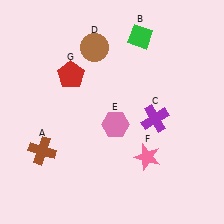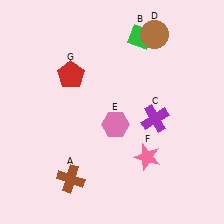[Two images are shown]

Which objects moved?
The objects that moved are: the brown cross (A), the brown circle (D).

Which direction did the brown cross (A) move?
The brown cross (A) moved right.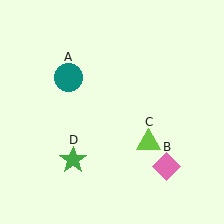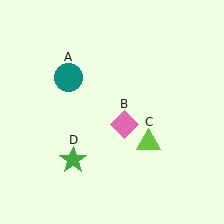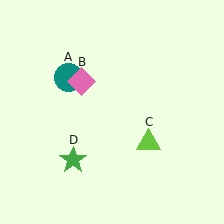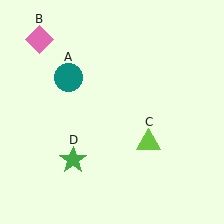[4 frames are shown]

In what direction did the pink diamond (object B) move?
The pink diamond (object B) moved up and to the left.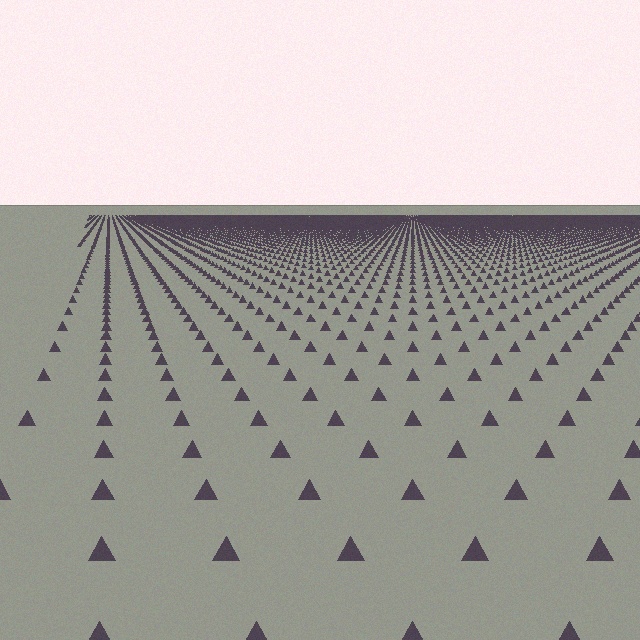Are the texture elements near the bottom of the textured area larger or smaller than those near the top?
Larger. Near the bottom, elements are closer to the viewer and appear at a bigger on-screen size.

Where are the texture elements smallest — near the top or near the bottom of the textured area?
Near the top.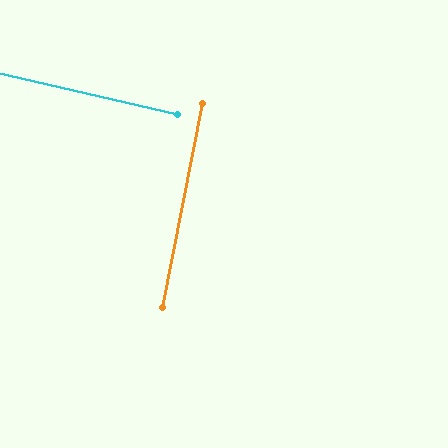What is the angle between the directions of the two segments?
Approximately 88 degrees.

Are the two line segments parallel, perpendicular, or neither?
Perpendicular — they meet at approximately 88°.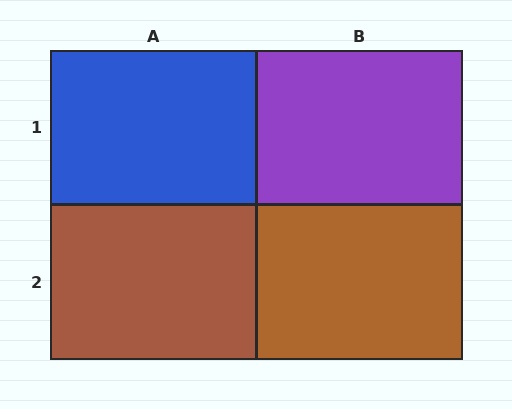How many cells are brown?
2 cells are brown.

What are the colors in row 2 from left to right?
Brown, brown.